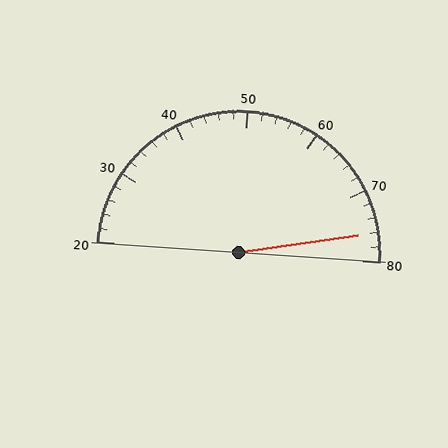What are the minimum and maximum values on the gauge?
The gauge ranges from 20 to 80.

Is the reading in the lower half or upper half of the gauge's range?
The reading is in the upper half of the range (20 to 80).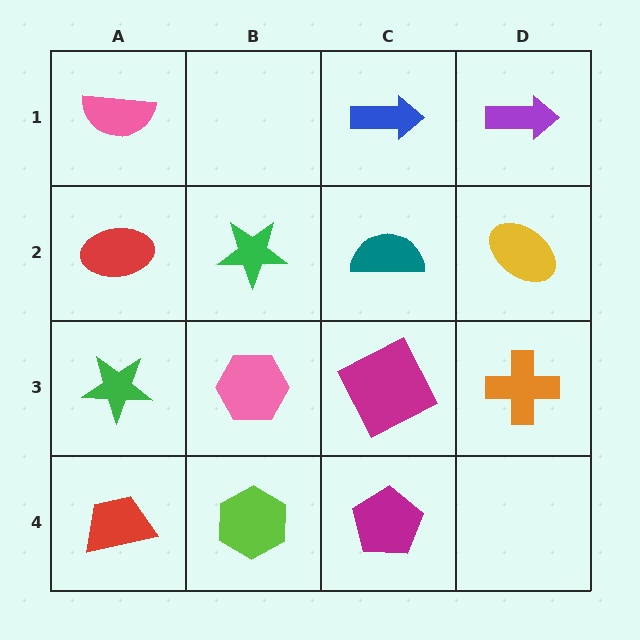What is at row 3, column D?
An orange cross.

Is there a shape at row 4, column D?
No, that cell is empty.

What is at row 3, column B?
A pink hexagon.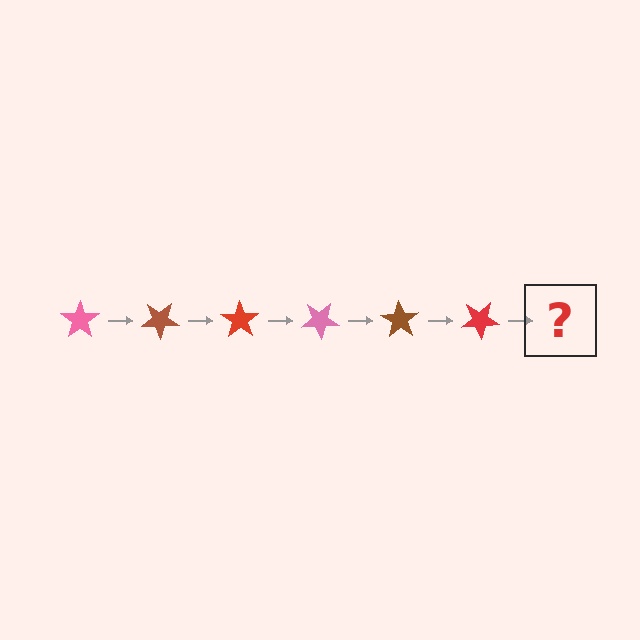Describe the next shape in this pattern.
It should be a pink star, rotated 210 degrees from the start.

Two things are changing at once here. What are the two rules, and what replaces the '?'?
The two rules are that it rotates 35 degrees each step and the color cycles through pink, brown, and red. The '?' should be a pink star, rotated 210 degrees from the start.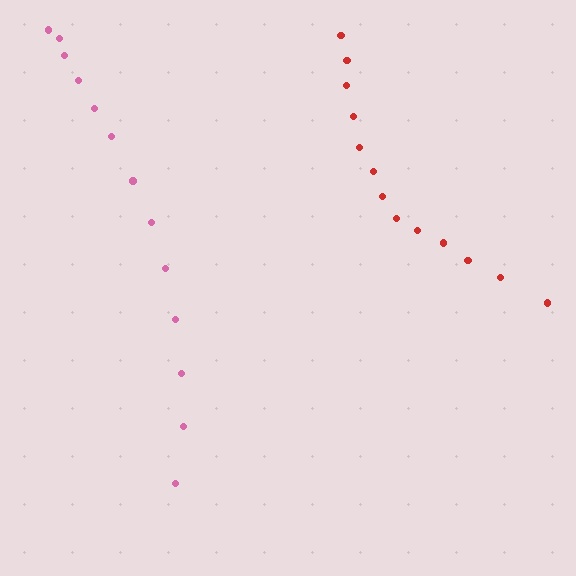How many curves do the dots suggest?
There are 2 distinct paths.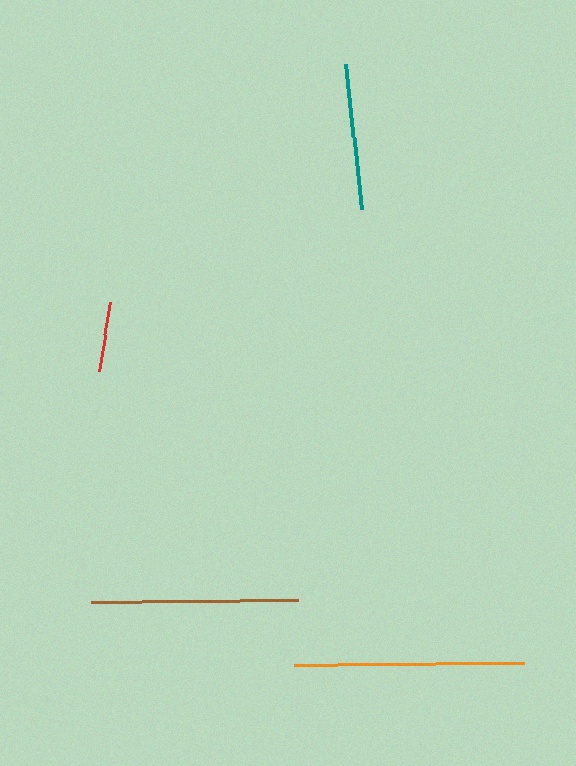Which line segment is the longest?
The orange line is the longest at approximately 231 pixels.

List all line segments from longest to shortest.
From longest to shortest: orange, brown, teal, red.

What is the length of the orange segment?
The orange segment is approximately 231 pixels long.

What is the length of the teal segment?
The teal segment is approximately 146 pixels long.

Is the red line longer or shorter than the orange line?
The orange line is longer than the red line.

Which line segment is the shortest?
The red line is the shortest at approximately 70 pixels.